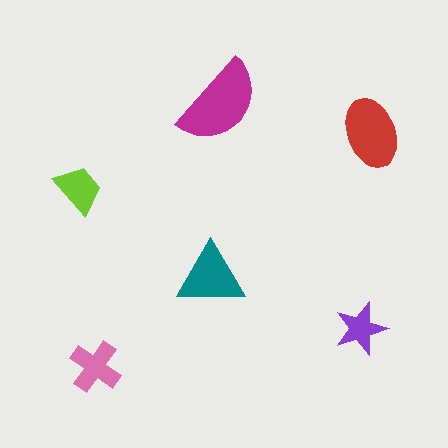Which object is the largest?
The magenta semicircle.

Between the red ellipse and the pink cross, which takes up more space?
The red ellipse.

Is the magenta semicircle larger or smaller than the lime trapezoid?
Larger.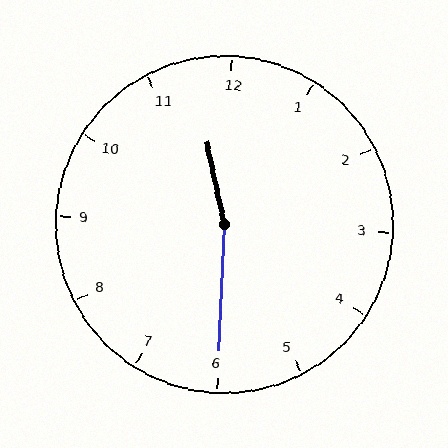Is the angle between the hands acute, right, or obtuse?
It is obtuse.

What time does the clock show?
11:30.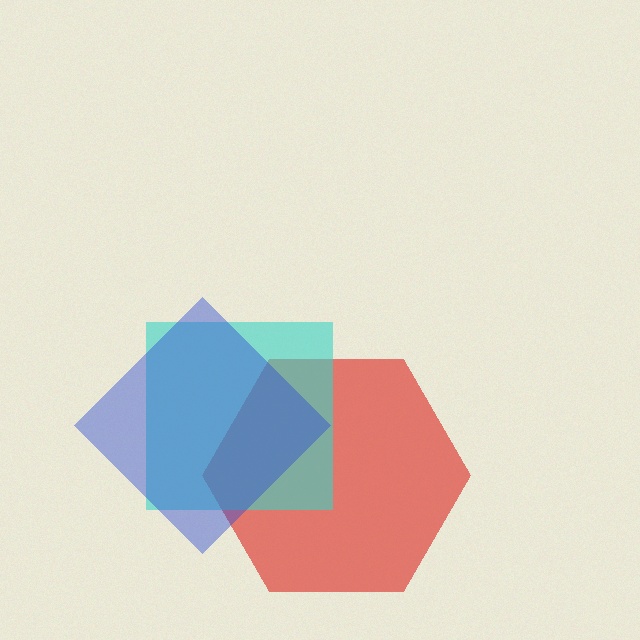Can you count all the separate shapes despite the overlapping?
Yes, there are 3 separate shapes.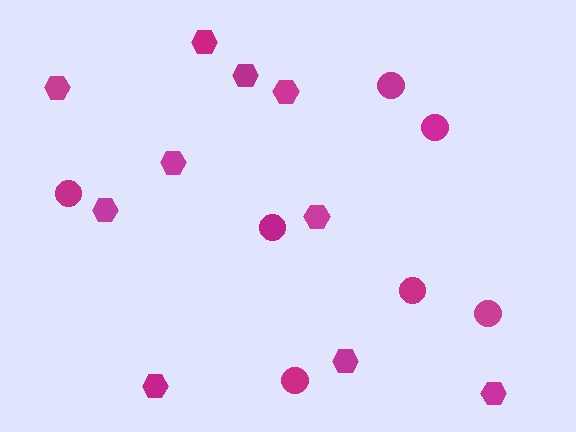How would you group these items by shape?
There are 2 groups: one group of circles (7) and one group of hexagons (10).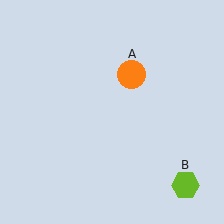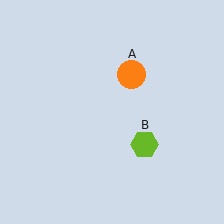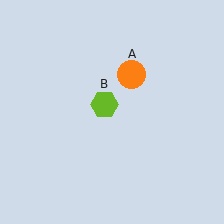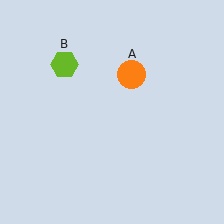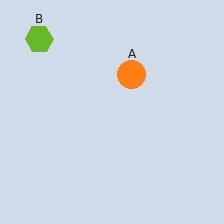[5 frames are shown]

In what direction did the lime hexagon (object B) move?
The lime hexagon (object B) moved up and to the left.